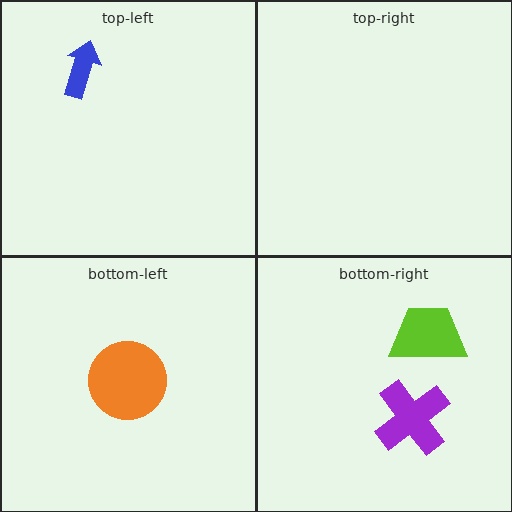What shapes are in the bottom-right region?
The lime trapezoid, the purple cross.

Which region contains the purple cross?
The bottom-right region.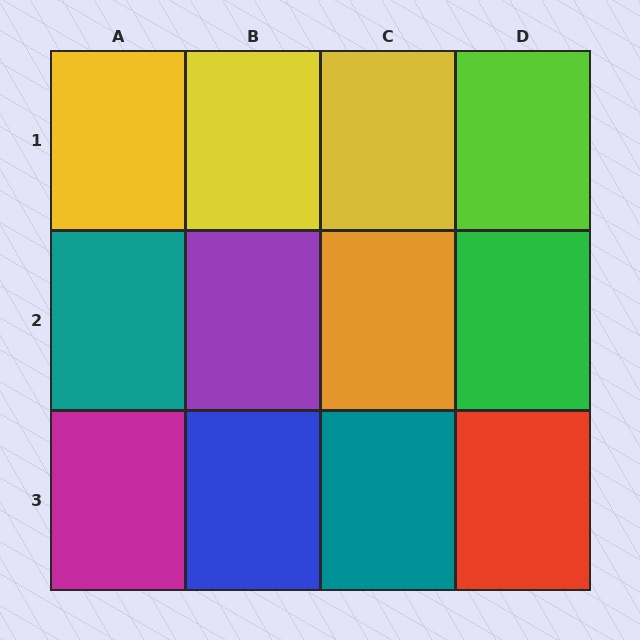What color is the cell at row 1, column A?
Yellow.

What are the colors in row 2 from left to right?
Teal, purple, orange, green.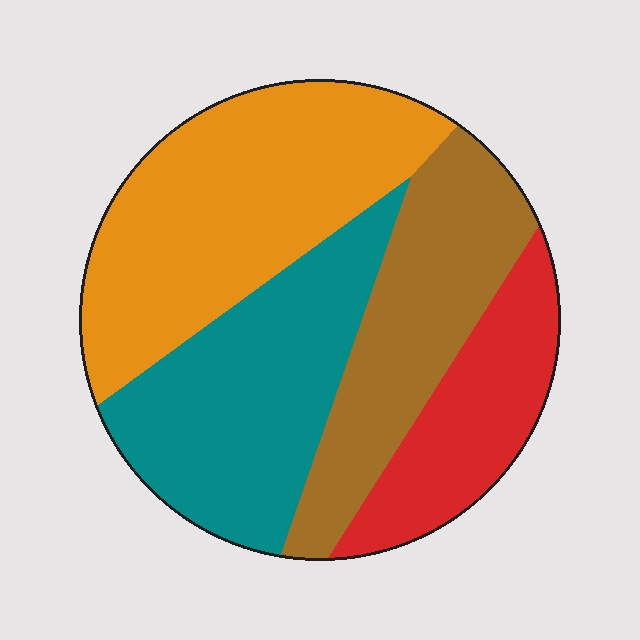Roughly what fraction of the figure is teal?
Teal takes up about one quarter (1/4) of the figure.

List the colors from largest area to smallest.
From largest to smallest: orange, teal, brown, red.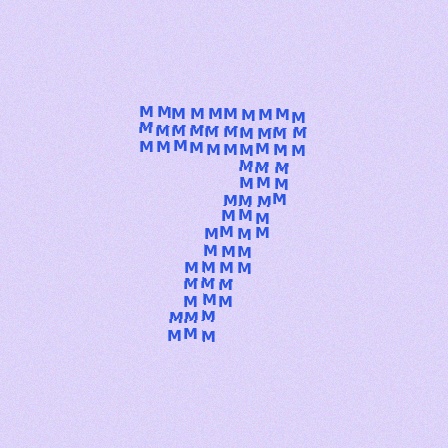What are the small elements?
The small elements are letter M's.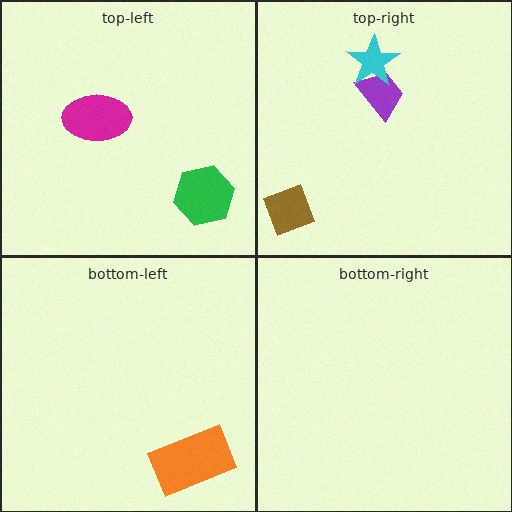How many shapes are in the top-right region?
3.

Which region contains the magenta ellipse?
The top-left region.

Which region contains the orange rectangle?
The bottom-left region.